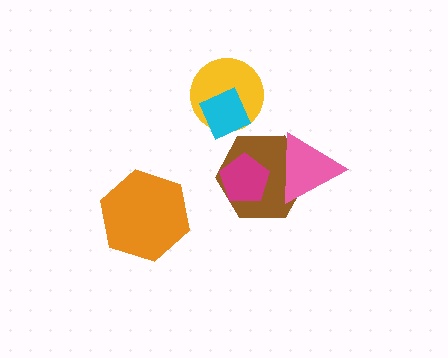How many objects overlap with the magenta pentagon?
1 object overlaps with the magenta pentagon.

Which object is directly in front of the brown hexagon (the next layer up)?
The magenta pentagon is directly in front of the brown hexagon.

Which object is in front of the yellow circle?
The cyan diamond is in front of the yellow circle.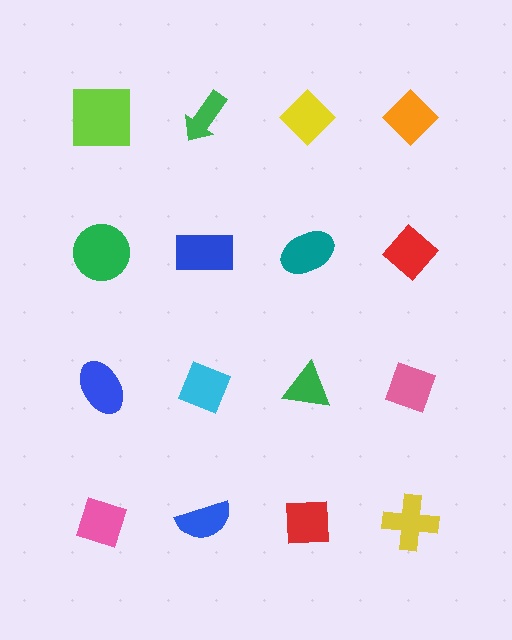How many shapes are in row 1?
4 shapes.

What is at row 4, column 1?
A pink diamond.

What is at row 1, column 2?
A green arrow.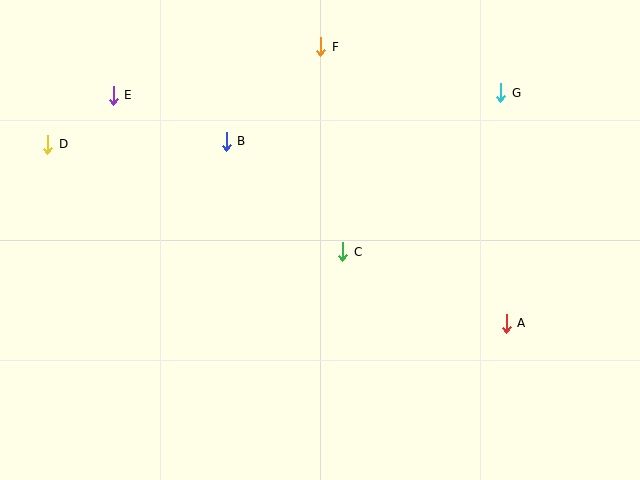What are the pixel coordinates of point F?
Point F is at (321, 47).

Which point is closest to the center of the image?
Point C at (343, 252) is closest to the center.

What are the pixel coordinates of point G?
Point G is at (501, 93).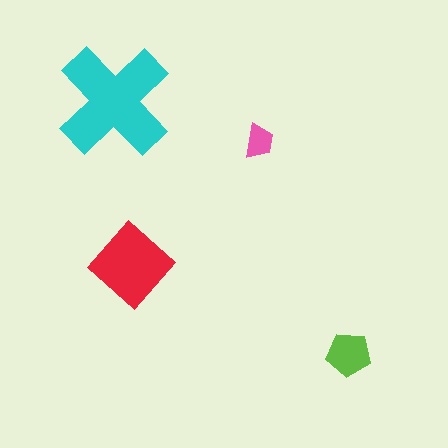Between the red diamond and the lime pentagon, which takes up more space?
The red diamond.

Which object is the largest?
The cyan cross.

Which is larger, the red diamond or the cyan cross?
The cyan cross.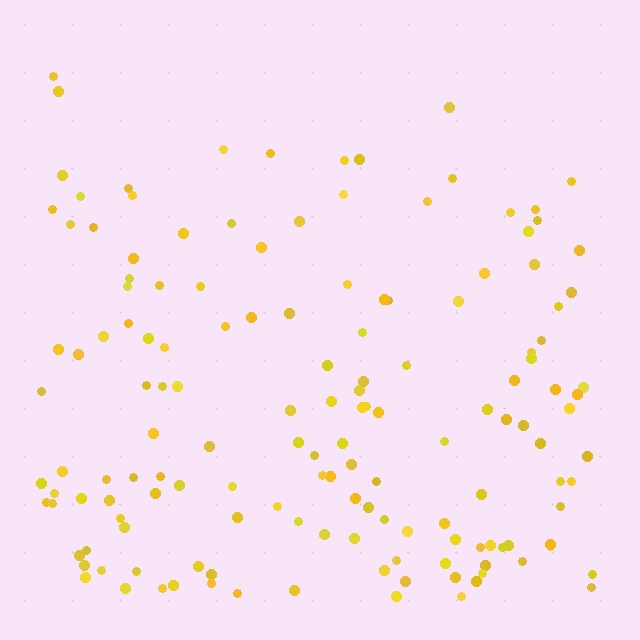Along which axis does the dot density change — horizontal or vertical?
Vertical.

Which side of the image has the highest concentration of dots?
The bottom.